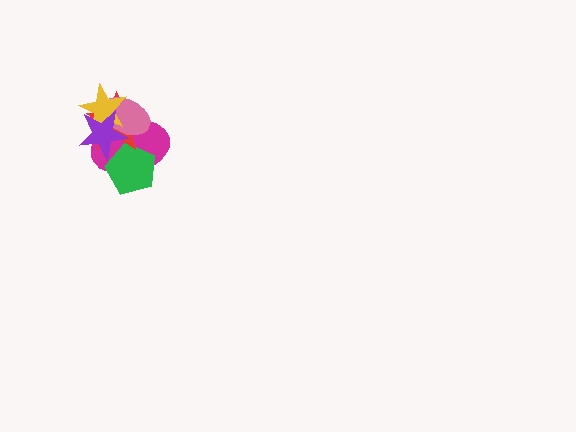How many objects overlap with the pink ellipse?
4 objects overlap with the pink ellipse.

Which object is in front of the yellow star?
The purple star is in front of the yellow star.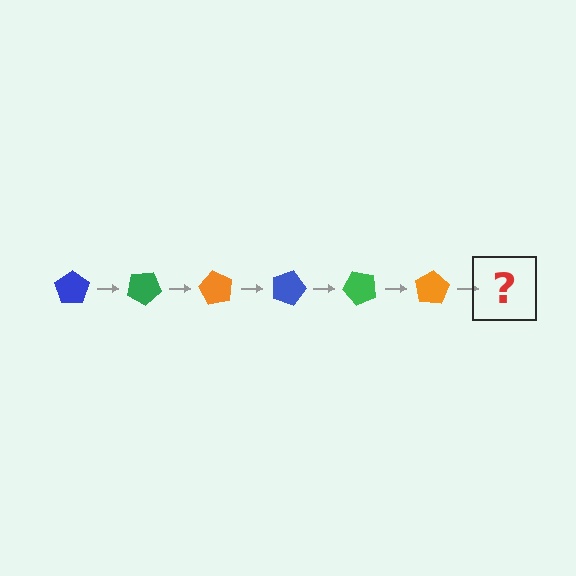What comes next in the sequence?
The next element should be a blue pentagon, rotated 180 degrees from the start.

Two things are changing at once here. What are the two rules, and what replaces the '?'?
The two rules are that it rotates 30 degrees each step and the color cycles through blue, green, and orange. The '?' should be a blue pentagon, rotated 180 degrees from the start.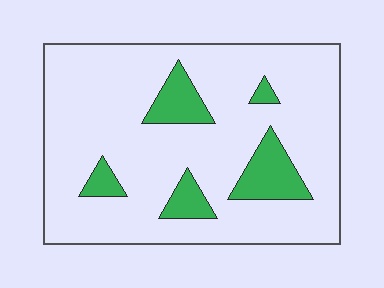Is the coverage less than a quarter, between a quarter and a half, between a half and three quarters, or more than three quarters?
Less than a quarter.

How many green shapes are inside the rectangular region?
5.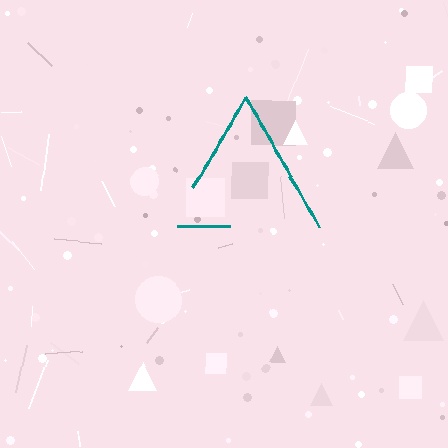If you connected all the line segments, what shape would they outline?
They would outline a triangle.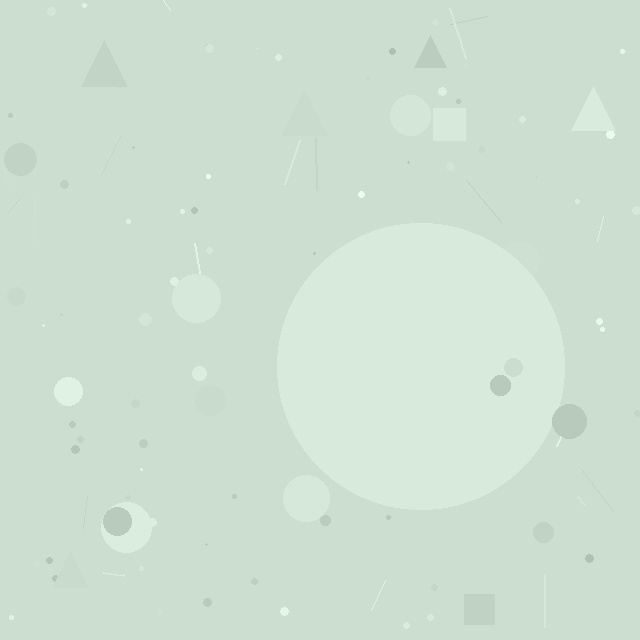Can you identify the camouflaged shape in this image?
The camouflaged shape is a circle.